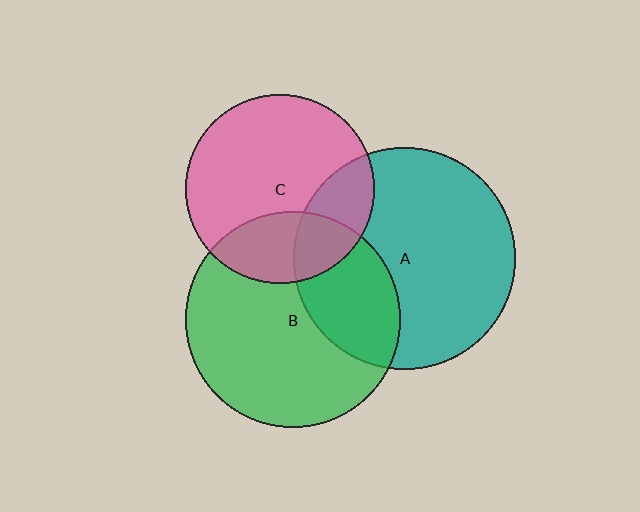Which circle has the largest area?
Circle A (teal).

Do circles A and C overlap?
Yes.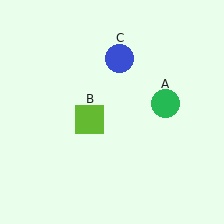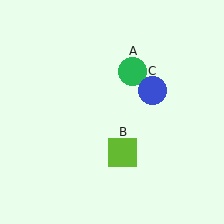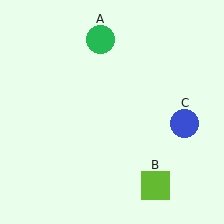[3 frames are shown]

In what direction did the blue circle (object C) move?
The blue circle (object C) moved down and to the right.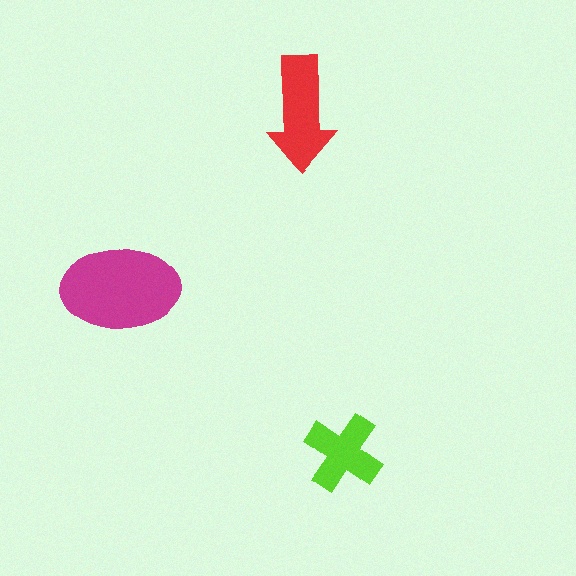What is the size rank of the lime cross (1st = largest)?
3rd.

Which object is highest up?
The red arrow is topmost.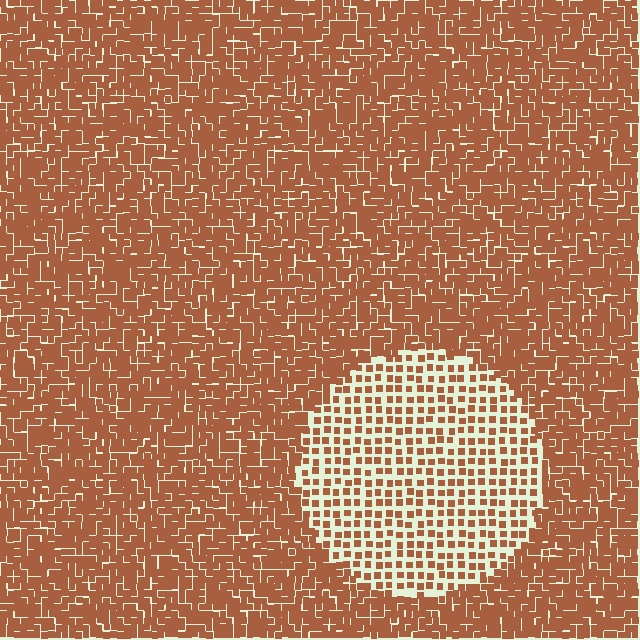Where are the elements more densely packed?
The elements are more densely packed outside the circle boundary.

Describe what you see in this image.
The image contains small brown elements arranged at two different densities. A circle-shaped region is visible where the elements are less densely packed than the surrounding area.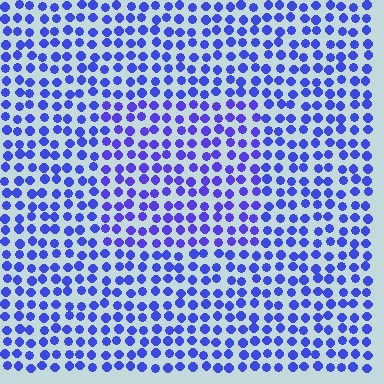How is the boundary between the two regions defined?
The boundary is defined purely by a slight shift in hue (about 16 degrees). Spacing, size, and orientation are identical on both sides.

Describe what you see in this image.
The image is filled with small blue elements in a uniform arrangement. A rectangle-shaped region is visible where the elements are tinted to a slightly different hue, forming a subtle color boundary.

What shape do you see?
I see a rectangle.